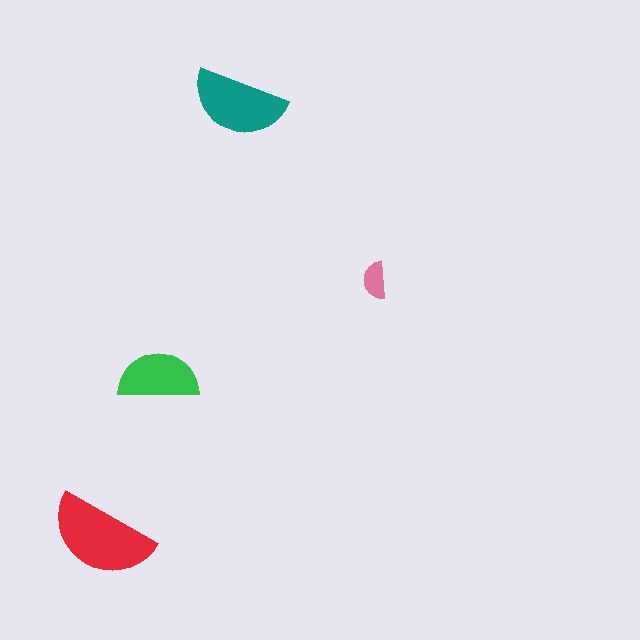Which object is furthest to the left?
The red semicircle is leftmost.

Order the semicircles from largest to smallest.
the red one, the teal one, the green one, the pink one.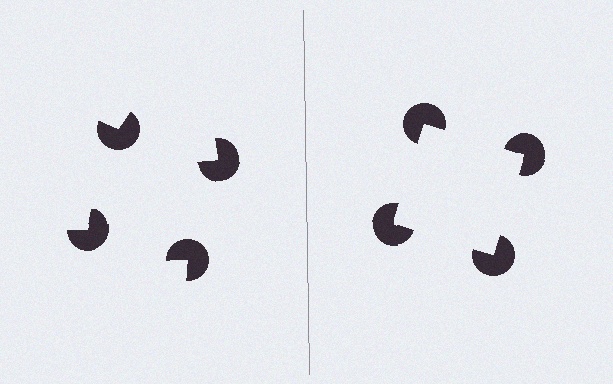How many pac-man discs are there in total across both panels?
8 — 4 on each side.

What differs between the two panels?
The pac-man discs are positioned identically on both sides; only the wedge orientations differ. On the right they align to a square; on the left they are misaligned.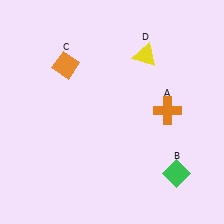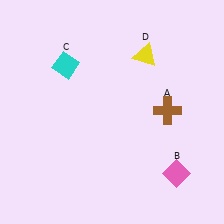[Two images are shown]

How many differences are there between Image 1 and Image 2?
There are 3 differences between the two images.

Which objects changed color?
A changed from orange to brown. B changed from green to pink. C changed from orange to cyan.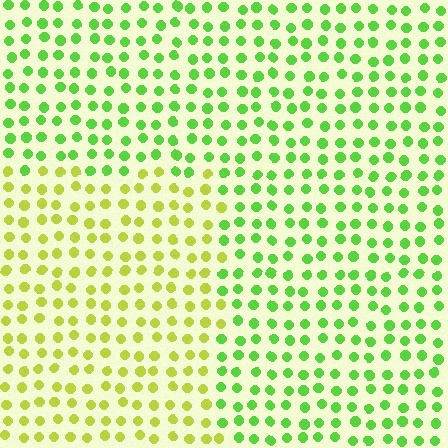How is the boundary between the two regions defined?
The boundary is defined purely by a slight shift in hue (about 39 degrees). Spacing, size, and orientation are identical on both sides.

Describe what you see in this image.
The image is filled with small lime elements in a uniform arrangement. A rectangle-shaped region is visible where the elements are tinted to a slightly different hue, forming a subtle color boundary.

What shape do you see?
I see a rectangle.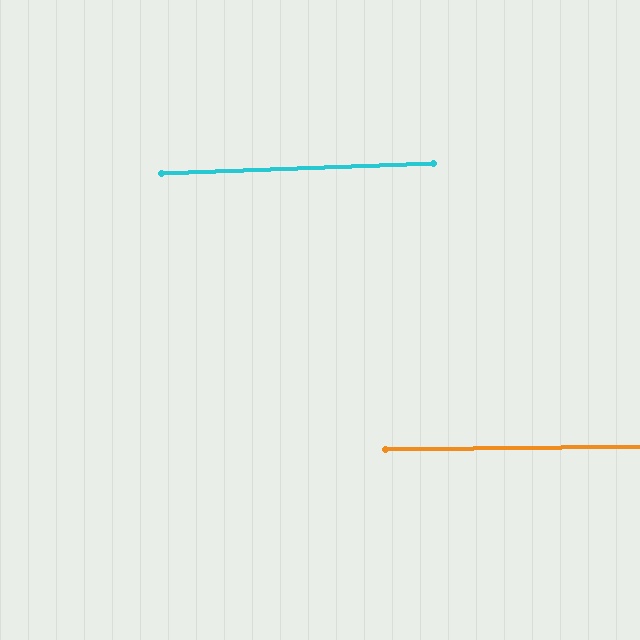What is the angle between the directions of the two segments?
Approximately 2 degrees.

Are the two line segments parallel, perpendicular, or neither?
Parallel — their directions differ by only 1.5°.